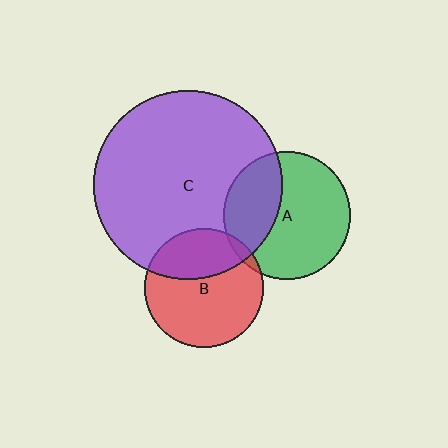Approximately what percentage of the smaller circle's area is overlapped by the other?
Approximately 5%.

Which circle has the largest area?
Circle C (purple).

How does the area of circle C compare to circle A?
Approximately 2.2 times.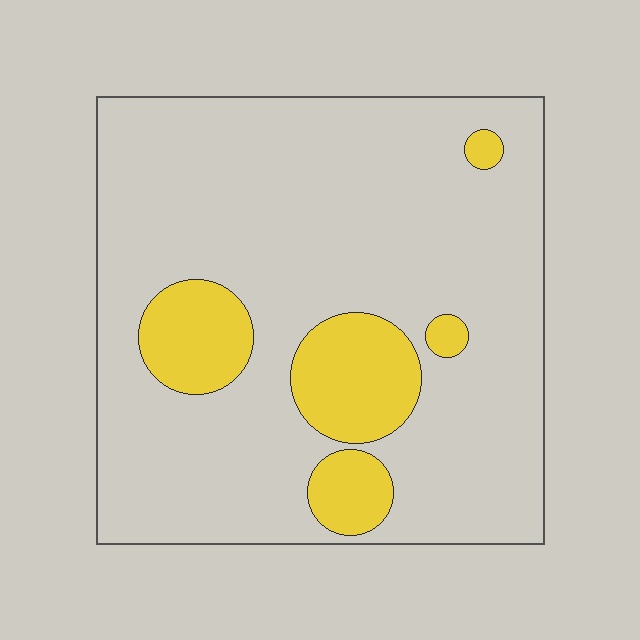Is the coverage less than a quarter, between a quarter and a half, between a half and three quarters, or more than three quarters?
Less than a quarter.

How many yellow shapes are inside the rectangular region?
5.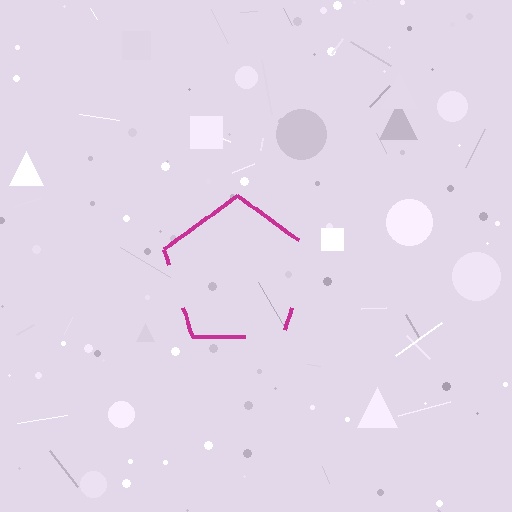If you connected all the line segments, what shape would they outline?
They would outline a pentagon.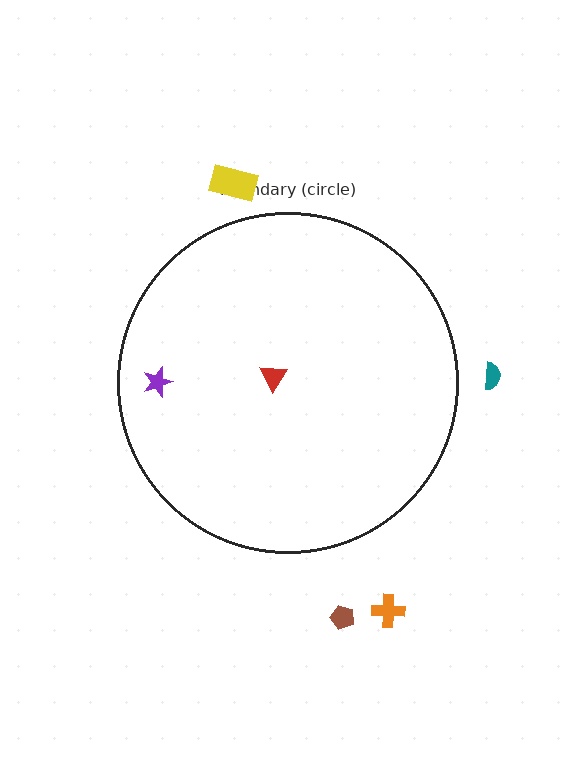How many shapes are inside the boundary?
2 inside, 4 outside.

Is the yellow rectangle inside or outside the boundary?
Outside.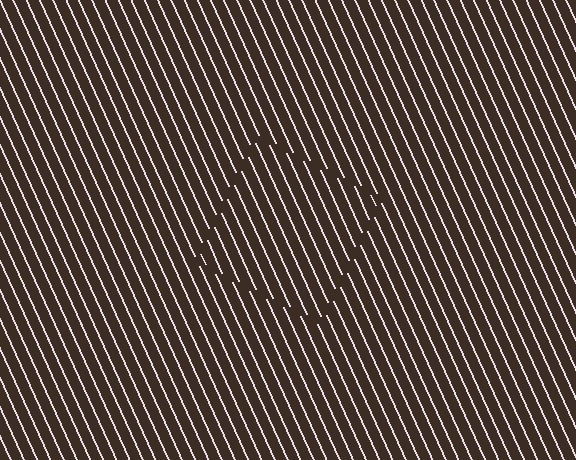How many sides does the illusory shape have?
4 sides — the line-ends trace a square.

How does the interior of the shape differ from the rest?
The interior of the shape contains the same grating, shifted by half a period — the contour is defined by the phase discontinuity where line-ends from the inner and outer gratings abut.